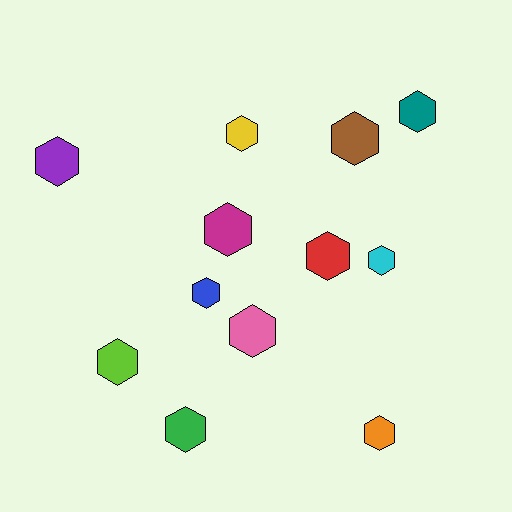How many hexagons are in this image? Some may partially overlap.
There are 12 hexagons.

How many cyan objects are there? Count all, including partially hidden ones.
There is 1 cyan object.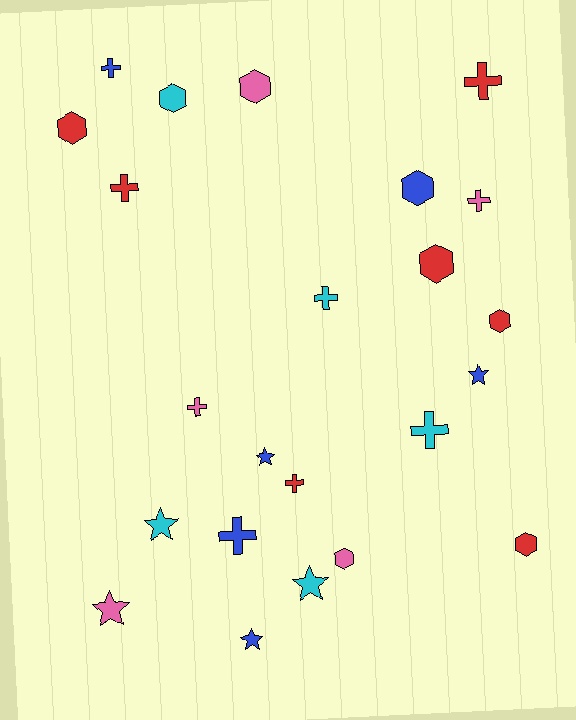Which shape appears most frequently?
Cross, with 9 objects.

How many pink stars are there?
There is 1 pink star.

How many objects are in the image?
There are 23 objects.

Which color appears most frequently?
Red, with 7 objects.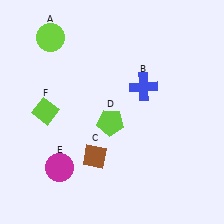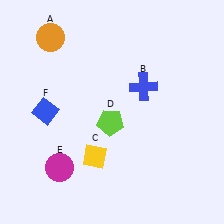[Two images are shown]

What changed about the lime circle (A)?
In Image 1, A is lime. In Image 2, it changed to orange.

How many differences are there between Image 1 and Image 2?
There are 3 differences between the two images.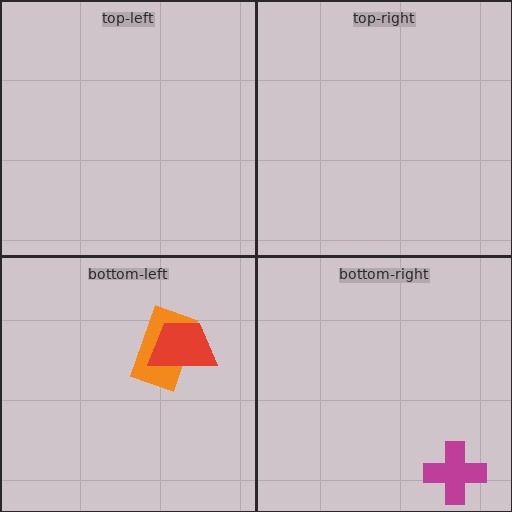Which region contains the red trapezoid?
The bottom-left region.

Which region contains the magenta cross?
The bottom-right region.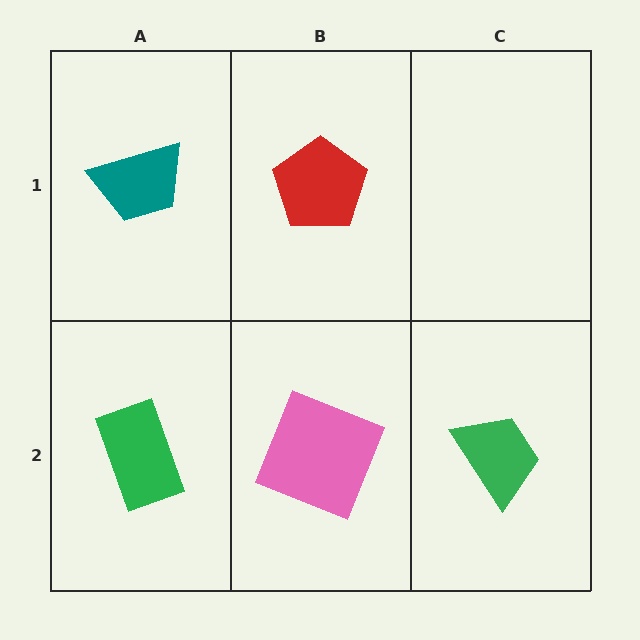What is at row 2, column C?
A green trapezoid.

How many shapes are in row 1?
2 shapes.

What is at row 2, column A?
A green rectangle.